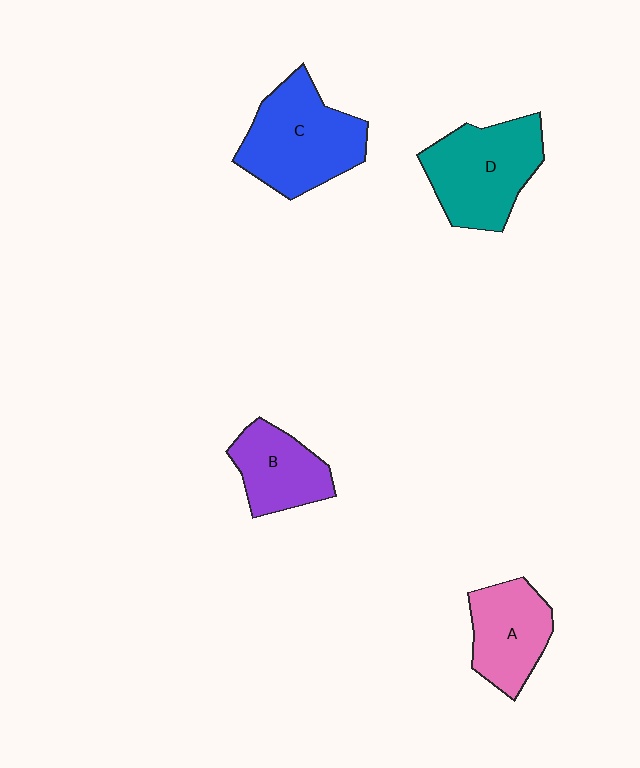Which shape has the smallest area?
Shape B (purple).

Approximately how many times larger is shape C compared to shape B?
Approximately 1.6 times.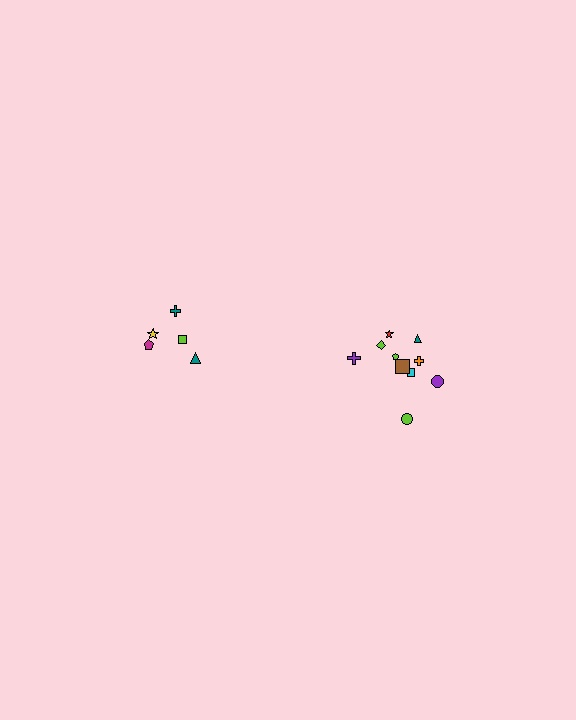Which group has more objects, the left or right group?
The right group.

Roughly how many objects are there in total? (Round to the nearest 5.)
Roughly 15 objects in total.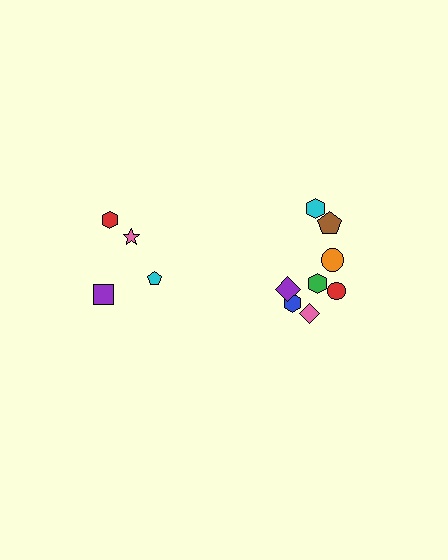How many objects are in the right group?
There are 8 objects.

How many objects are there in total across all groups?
There are 12 objects.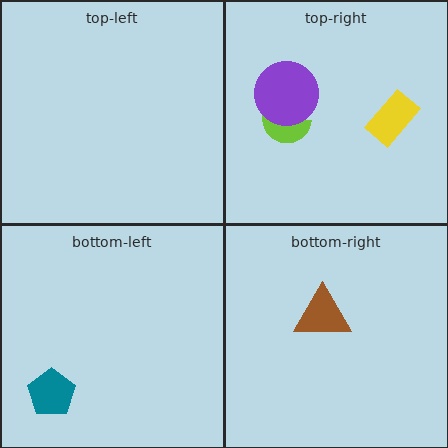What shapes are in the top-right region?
The yellow rectangle, the lime semicircle, the purple circle.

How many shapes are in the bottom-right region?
1.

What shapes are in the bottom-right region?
The brown triangle.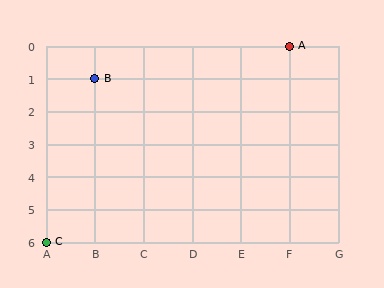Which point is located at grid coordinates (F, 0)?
Point A is at (F, 0).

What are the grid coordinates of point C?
Point C is at grid coordinates (A, 6).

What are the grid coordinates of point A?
Point A is at grid coordinates (F, 0).